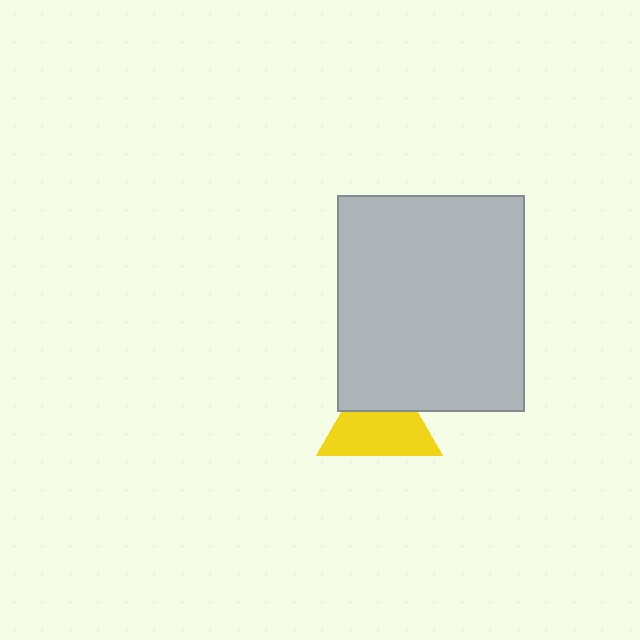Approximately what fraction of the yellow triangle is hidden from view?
Roughly 36% of the yellow triangle is hidden behind the light gray rectangle.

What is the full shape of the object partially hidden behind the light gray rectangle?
The partially hidden object is a yellow triangle.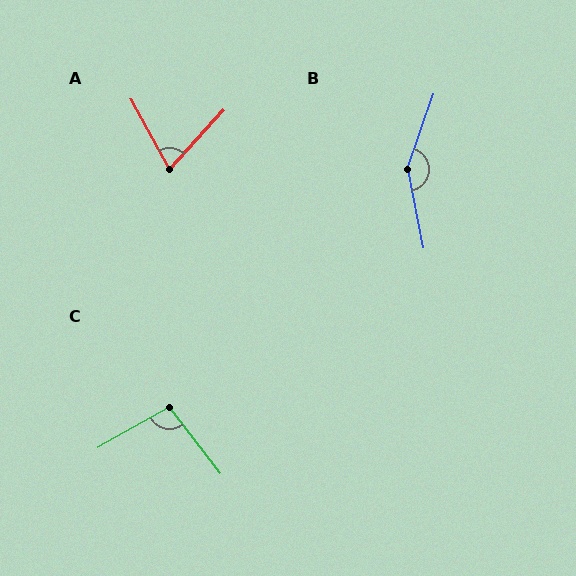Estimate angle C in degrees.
Approximately 98 degrees.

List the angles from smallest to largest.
A (71°), C (98°), B (149°).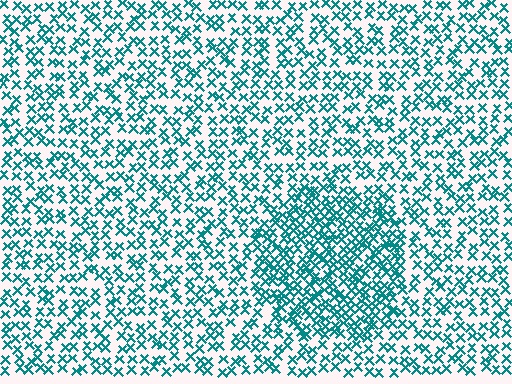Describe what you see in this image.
The image contains small teal elements arranged at two different densities. A circle-shaped region is visible where the elements are more densely packed than the surrounding area.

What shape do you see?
I see a circle.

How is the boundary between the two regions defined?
The boundary is defined by a change in element density (approximately 1.8x ratio). All elements are the same color, size, and shape.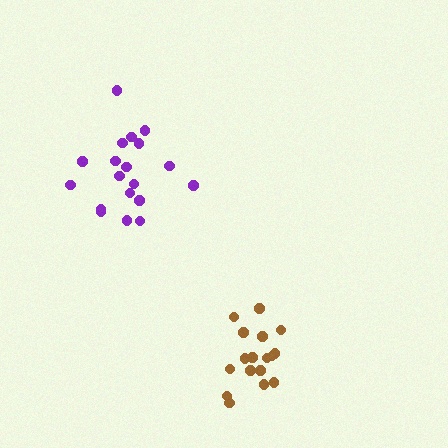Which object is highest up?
The purple cluster is topmost.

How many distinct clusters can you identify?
There are 2 distinct clusters.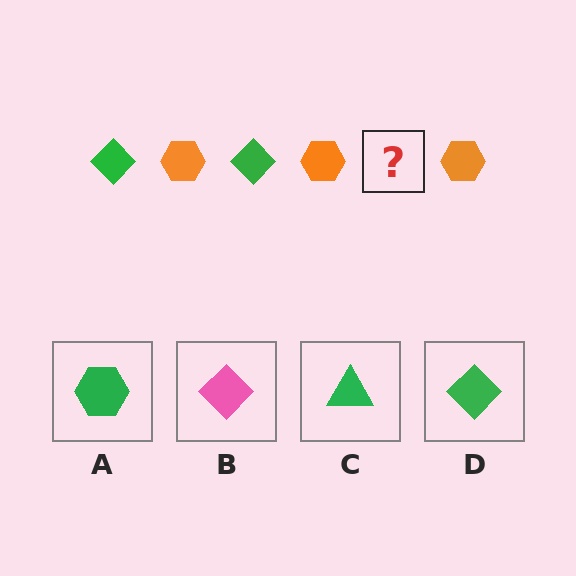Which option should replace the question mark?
Option D.